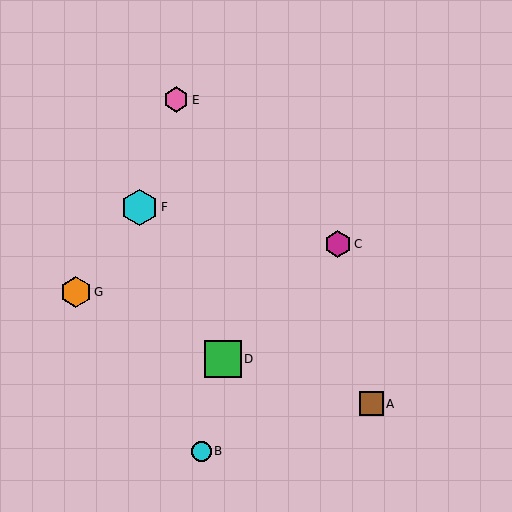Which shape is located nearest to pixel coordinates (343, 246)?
The magenta hexagon (labeled C) at (338, 244) is nearest to that location.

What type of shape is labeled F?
Shape F is a cyan hexagon.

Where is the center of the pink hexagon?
The center of the pink hexagon is at (176, 100).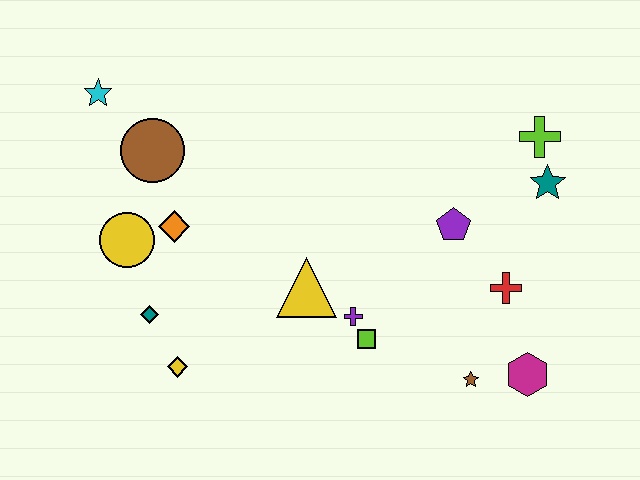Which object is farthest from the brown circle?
The magenta hexagon is farthest from the brown circle.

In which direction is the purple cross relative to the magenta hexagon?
The purple cross is to the left of the magenta hexagon.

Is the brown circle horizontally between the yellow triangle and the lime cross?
No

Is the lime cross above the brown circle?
Yes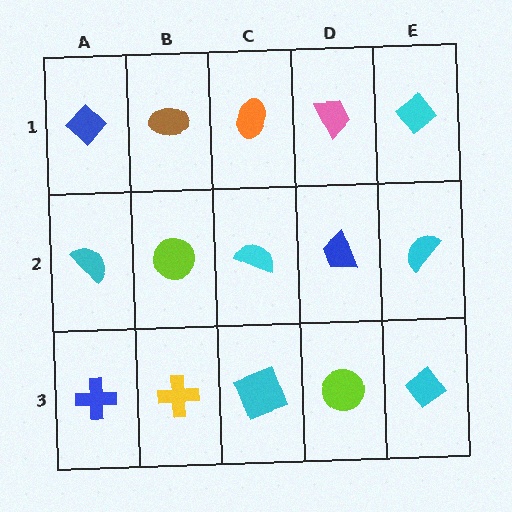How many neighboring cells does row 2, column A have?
3.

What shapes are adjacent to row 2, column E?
A cyan diamond (row 1, column E), a cyan diamond (row 3, column E), a blue trapezoid (row 2, column D).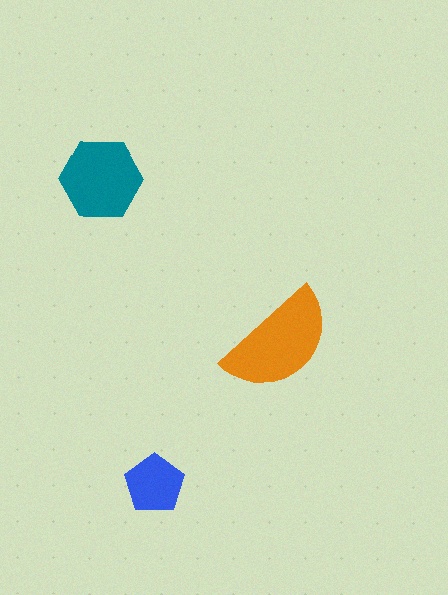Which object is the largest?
The orange semicircle.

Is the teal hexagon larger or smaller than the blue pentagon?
Larger.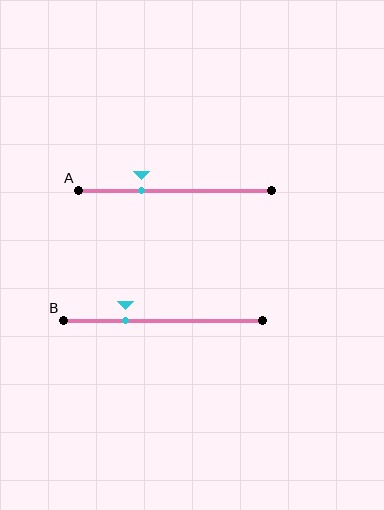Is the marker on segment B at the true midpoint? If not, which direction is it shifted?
No, the marker on segment B is shifted to the left by about 19% of the segment length.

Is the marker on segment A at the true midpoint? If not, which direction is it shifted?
No, the marker on segment A is shifted to the left by about 18% of the segment length.